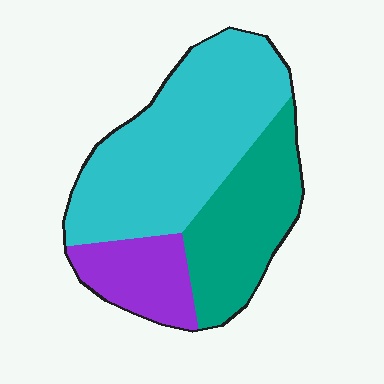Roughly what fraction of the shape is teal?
Teal covers roughly 30% of the shape.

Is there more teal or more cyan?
Cyan.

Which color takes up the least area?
Purple, at roughly 15%.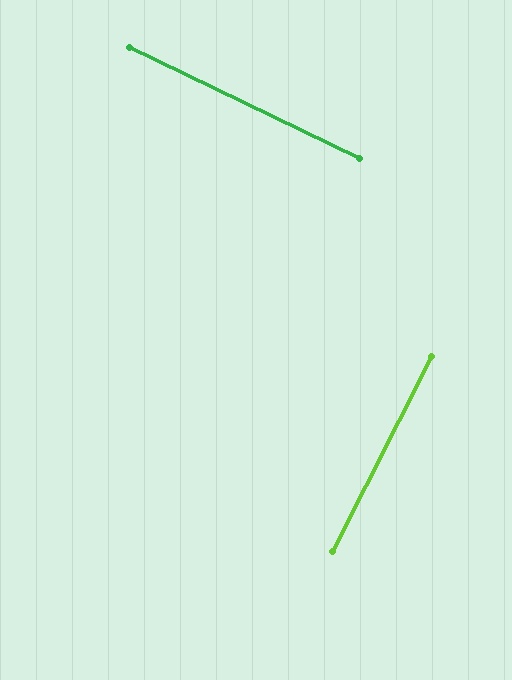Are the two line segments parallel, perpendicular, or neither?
Perpendicular — they meet at approximately 89°.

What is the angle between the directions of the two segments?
Approximately 89 degrees.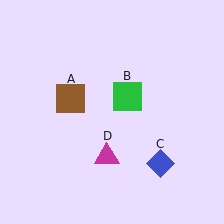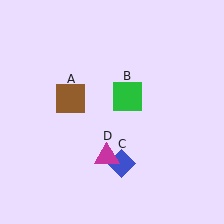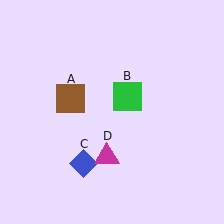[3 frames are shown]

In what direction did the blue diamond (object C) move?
The blue diamond (object C) moved left.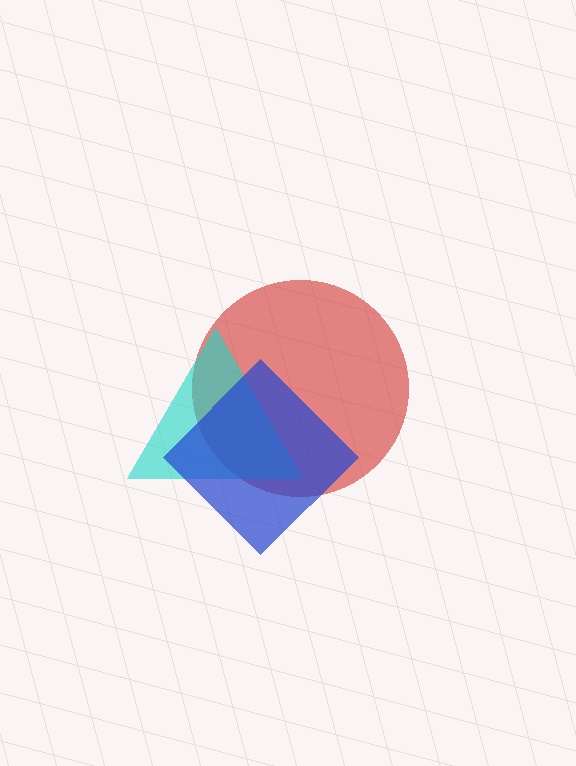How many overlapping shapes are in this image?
There are 3 overlapping shapes in the image.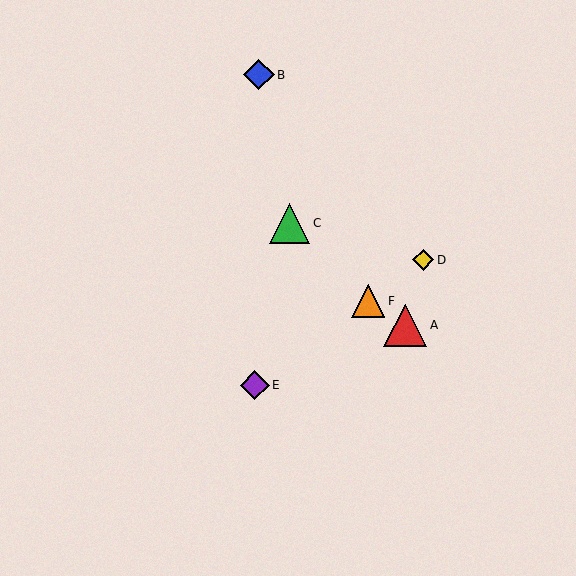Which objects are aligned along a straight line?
Objects D, E, F are aligned along a straight line.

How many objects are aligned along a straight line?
3 objects (D, E, F) are aligned along a straight line.